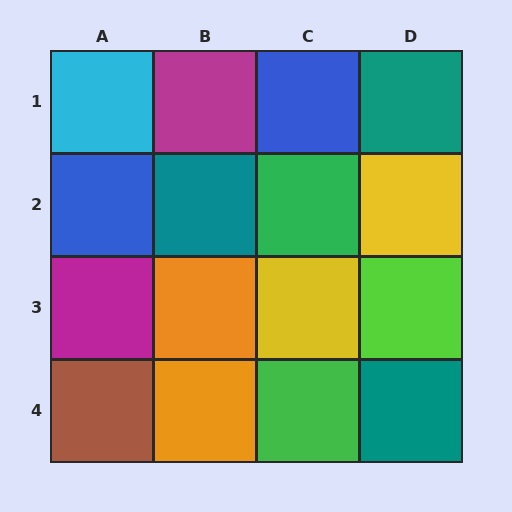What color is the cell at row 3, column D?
Lime.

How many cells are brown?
1 cell is brown.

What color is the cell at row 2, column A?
Blue.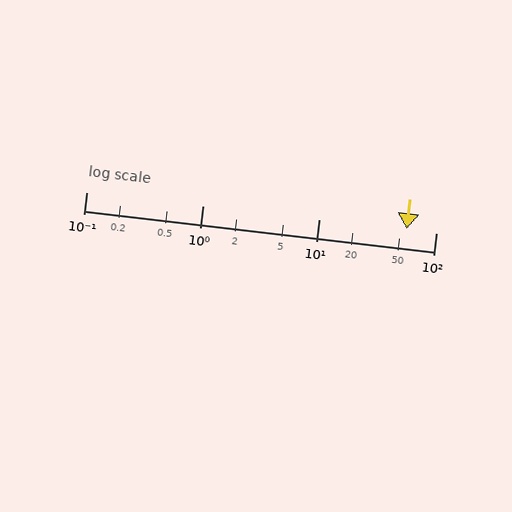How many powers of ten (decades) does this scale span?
The scale spans 3 decades, from 0.1 to 100.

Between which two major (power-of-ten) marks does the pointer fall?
The pointer is between 10 and 100.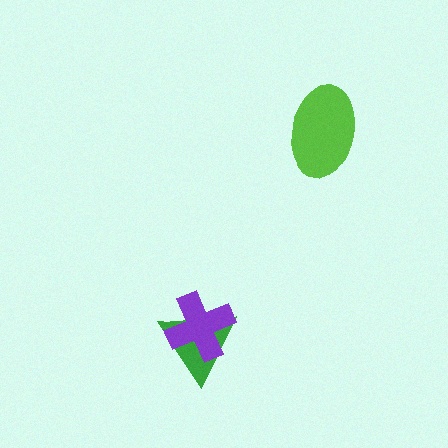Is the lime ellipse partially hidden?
No, no other shape covers it.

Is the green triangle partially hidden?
Yes, it is partially covered by another shape.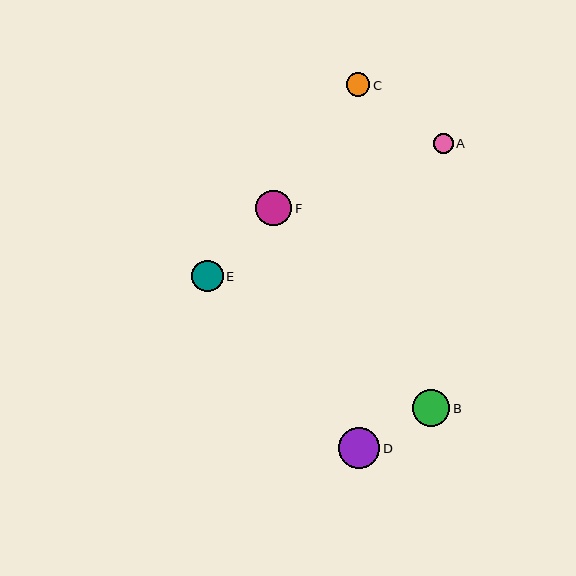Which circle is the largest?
Circle D is the largest with a size of approximately 42 pixels.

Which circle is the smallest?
Circle A is the smallest with a size of approximately 19 pixels.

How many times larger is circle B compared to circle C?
Circle B is approximately 1.6 times the size of circle C.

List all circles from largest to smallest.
From largest to smallest: D, B, F, E, C, A.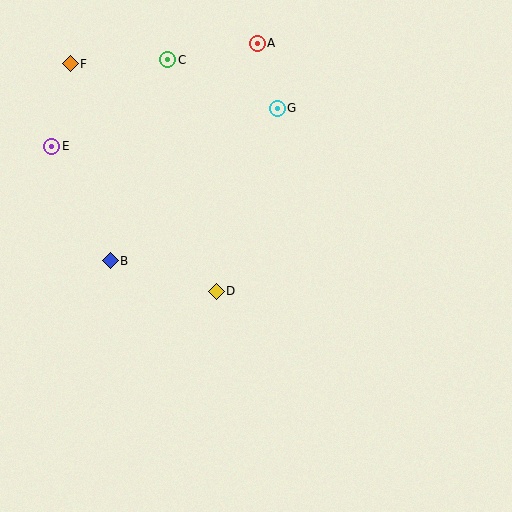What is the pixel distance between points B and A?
The distance between B and A is 263 pixels.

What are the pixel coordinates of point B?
Point B is at (110, 261).